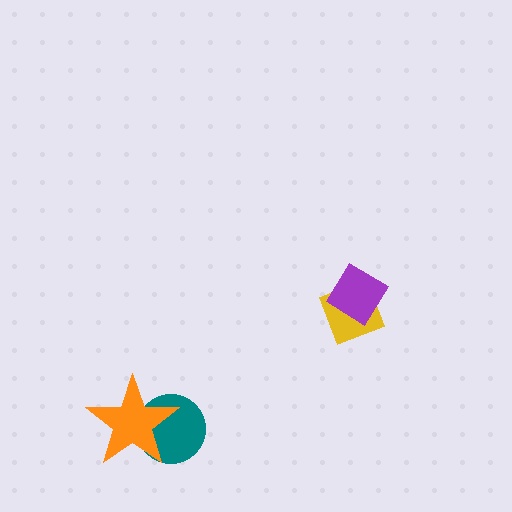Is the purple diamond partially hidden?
No, no other shape covers it.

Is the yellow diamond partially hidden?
Yes, it is partially covered by another shape.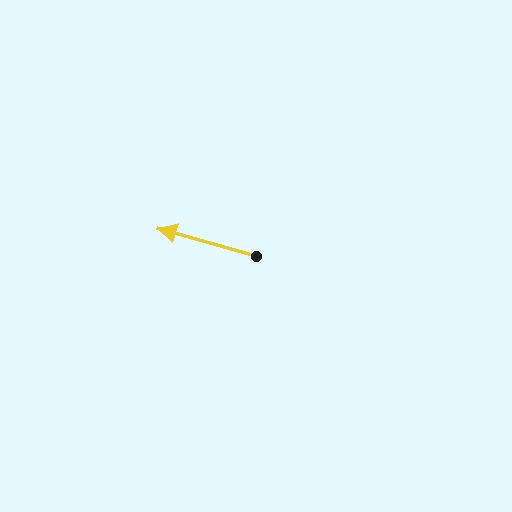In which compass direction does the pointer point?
West.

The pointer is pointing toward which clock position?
Roughly 10 o'clock.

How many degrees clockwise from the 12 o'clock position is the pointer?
Approximately 286 degrees.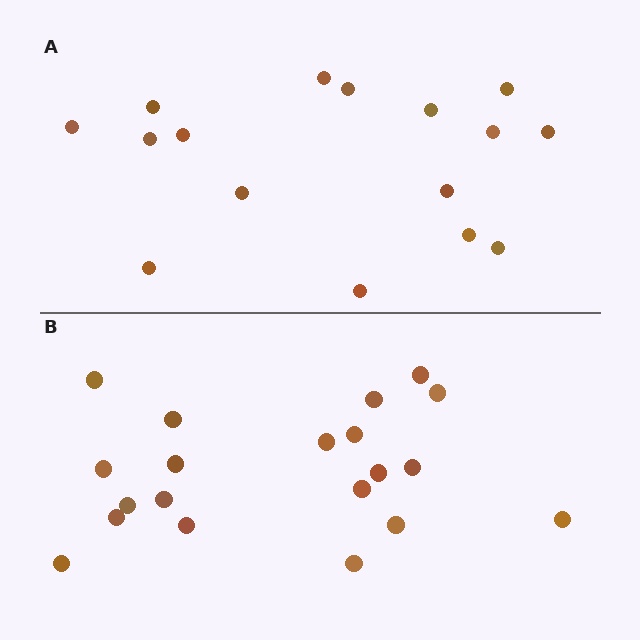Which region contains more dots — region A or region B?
Region B (the bottom region) has more dots.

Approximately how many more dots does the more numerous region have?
Region B has about 4 more dots than region A.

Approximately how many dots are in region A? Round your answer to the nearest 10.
About 20 dots. (The exact count is 16, which rounds to 20.)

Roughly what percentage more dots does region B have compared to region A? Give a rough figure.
About 25% more.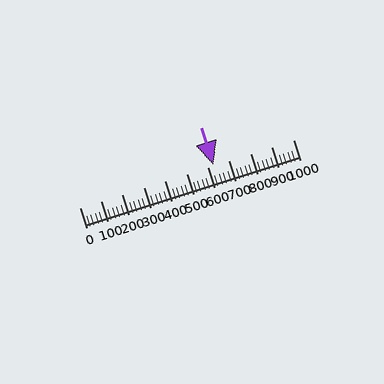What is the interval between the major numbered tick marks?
The major tick marks are spaced 100 units apart.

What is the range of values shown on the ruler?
The ruler shows values from 0 to 1000.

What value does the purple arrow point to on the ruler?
The purple arrow points to approximately 627.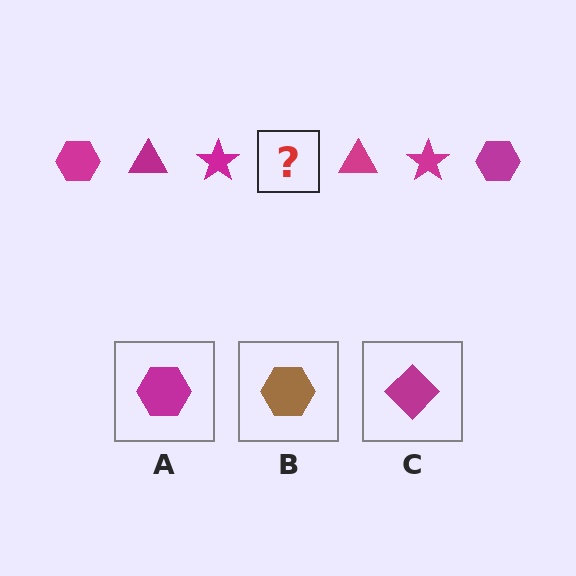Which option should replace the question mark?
Option A.